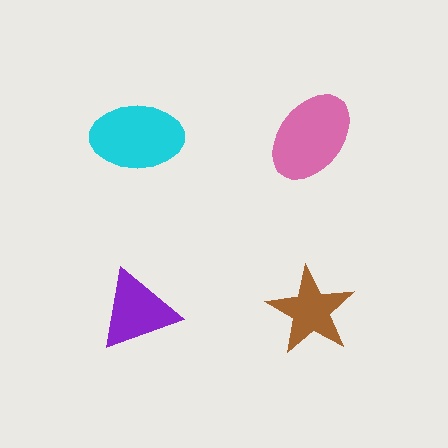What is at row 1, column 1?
A cyan ellipse.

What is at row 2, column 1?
A purple triangle.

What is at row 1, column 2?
A pink ellipse.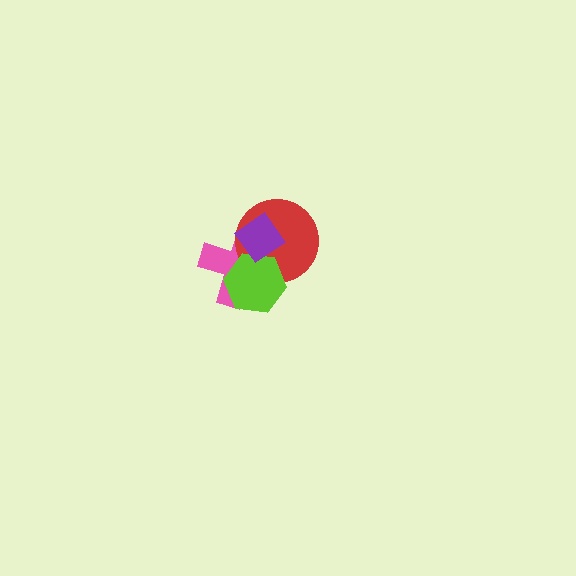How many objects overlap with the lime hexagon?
3 objects overlap with the lime hexagon.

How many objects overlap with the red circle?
3 objects overlap with the red circle.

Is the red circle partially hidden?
Yes, it is partially covered by another shape.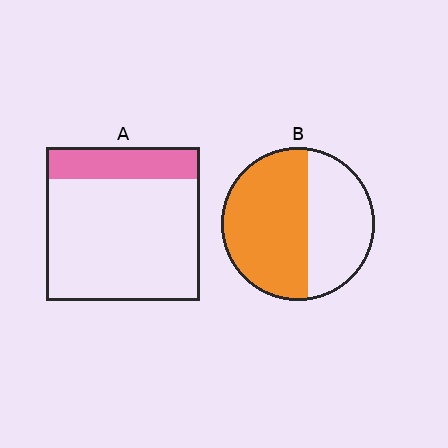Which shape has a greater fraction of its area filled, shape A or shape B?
Shape B.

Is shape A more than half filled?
No.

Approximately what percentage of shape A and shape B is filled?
A is approximately 20% and B is approximately 60%.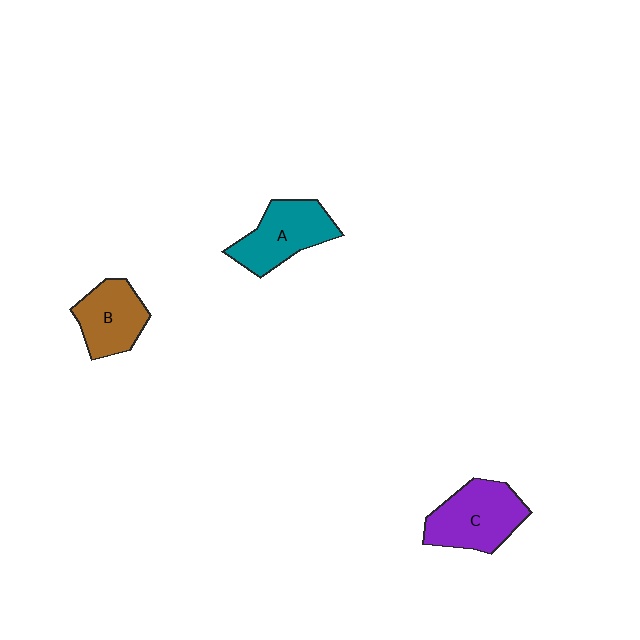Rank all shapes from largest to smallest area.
From largest to smallest: C (purple), A (teal), B (brown).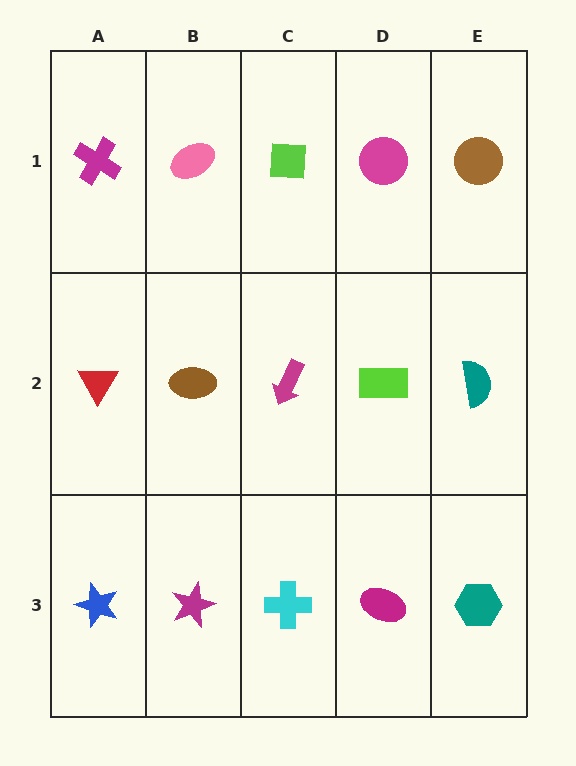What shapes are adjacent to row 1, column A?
A red triangle (row 2, column A), a pink ellipse (row 1, column B).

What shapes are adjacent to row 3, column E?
A teal semicircle (row 2, column E), a magenta ellipse (row 3, column D).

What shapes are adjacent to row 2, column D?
A magenta circle (row 1, column D), a magenta ellipse (row 3, column D), a magenta arrow (row 2, column C), a teal semicircle (row 2, column E).